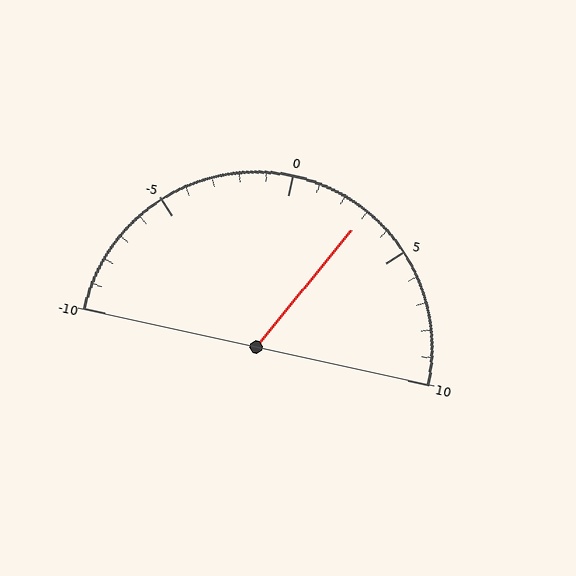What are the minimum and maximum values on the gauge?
The gauge ranges from -10 to 10.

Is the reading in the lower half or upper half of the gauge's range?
The reading is in the upper half of the range (-10 to 10).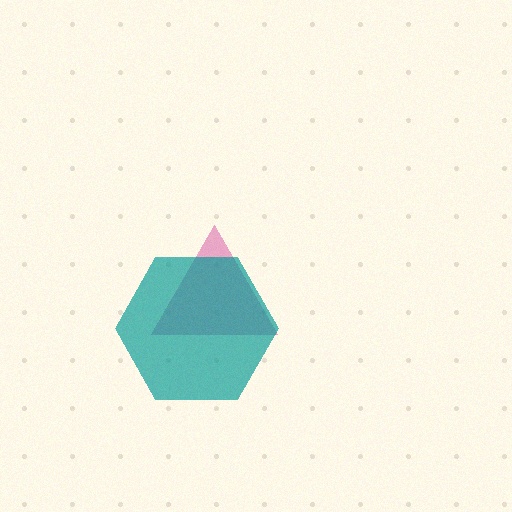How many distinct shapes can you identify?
There are 2 distinct shapes: a magenta triangle, a teal hexagon.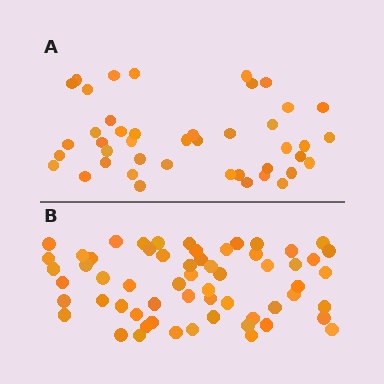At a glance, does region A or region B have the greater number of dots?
Region B (the bottom region) has more dots.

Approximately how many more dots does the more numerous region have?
Region B has approximately 15 more dots than region A.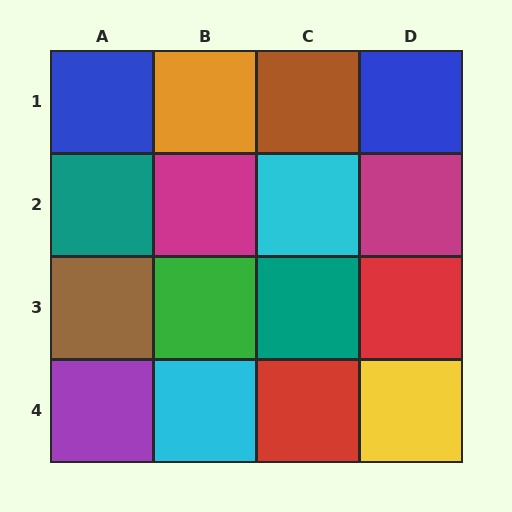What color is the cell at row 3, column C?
Teal.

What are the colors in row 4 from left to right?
Purple, cyan, red, yellow.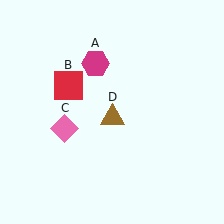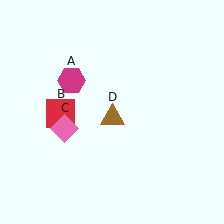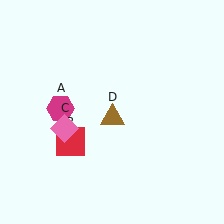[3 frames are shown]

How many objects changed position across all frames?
2 objects changed position: magenta hexagon (object A), red square (object B).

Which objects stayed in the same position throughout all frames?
Pink diamond (object C) and brown triangle (object D) remained stationary.